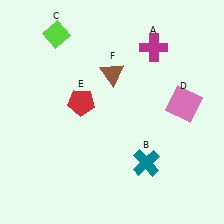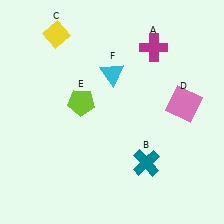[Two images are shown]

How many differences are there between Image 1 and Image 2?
There are 3 differences between the two images.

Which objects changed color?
C changed from lime to yellow. E changed from red to lime. F changed from brown to cyan.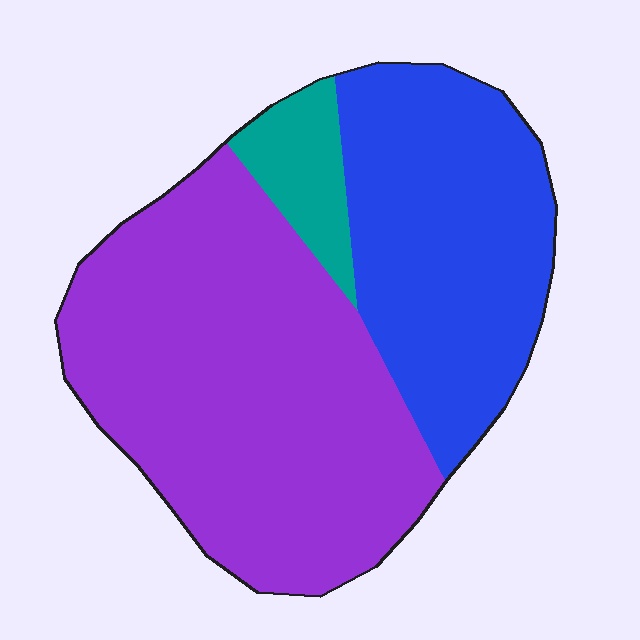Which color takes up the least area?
Teal, at roughly 10%.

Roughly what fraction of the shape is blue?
Blue takes up about one third (1/3) of the shape.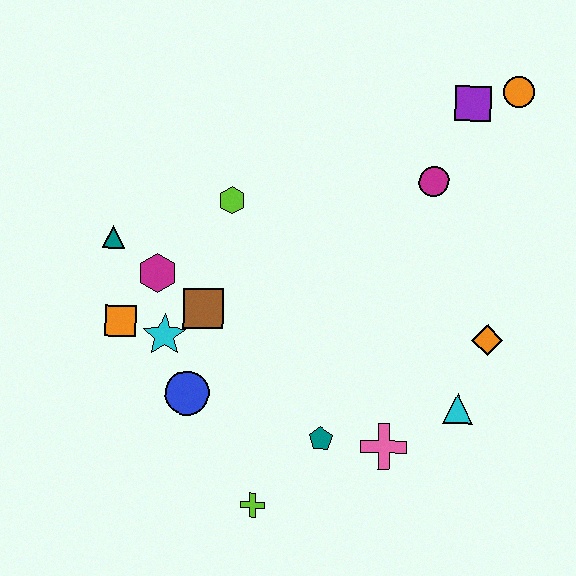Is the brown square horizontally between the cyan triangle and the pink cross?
No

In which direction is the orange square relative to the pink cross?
The orange square is to the left of the pink cross.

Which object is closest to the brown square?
The cyan star is closest to the brown square.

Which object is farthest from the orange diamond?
The teal triangle is farthest from the orange diamond.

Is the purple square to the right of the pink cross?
Yes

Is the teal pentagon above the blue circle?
No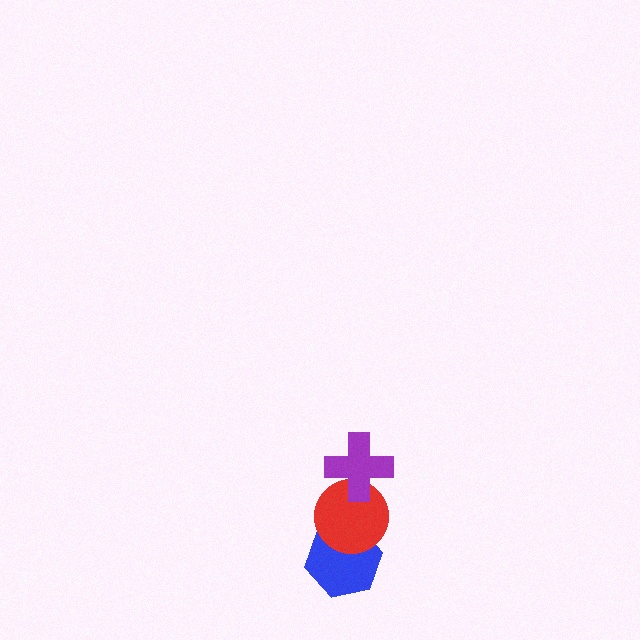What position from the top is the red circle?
The red circle is 2nd from the top.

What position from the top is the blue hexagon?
The blue hexagon is 3rd from the top.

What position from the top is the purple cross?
The purple cross is 1st from the top.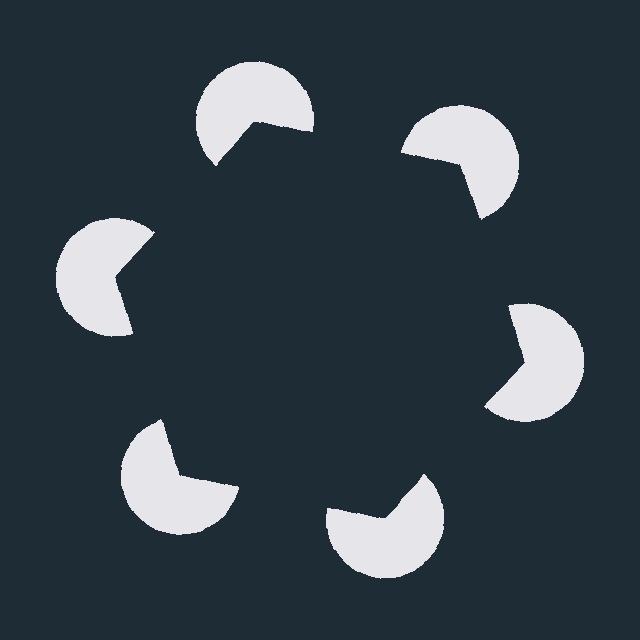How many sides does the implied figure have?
6 sides.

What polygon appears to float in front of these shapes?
An illusory hexagon — its edges are inferred from the aligned wedge cuts in the pac-man discs, not physically drawn.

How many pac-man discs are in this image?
There are 6 — one at each vertex of the illusory hexagon.